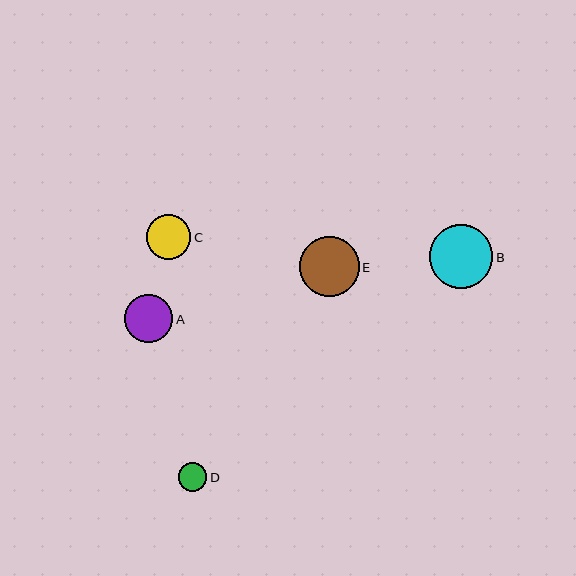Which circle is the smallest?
Circle D is the smallest with a size of approximately 28 pixels.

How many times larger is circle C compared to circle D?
Circle C is approximately 1.6 times the size of circle D.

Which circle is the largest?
Circle B is the largest with a size of approximately 63 pixels.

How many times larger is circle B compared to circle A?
Circle B is approximately 1.3 times the size of circle A.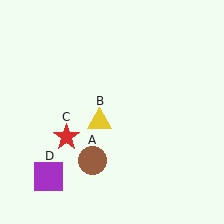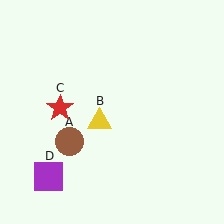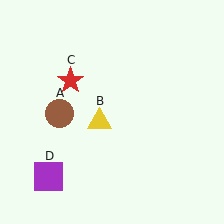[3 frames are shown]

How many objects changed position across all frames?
2 objects changed position: brown circle (object A), red star (object C).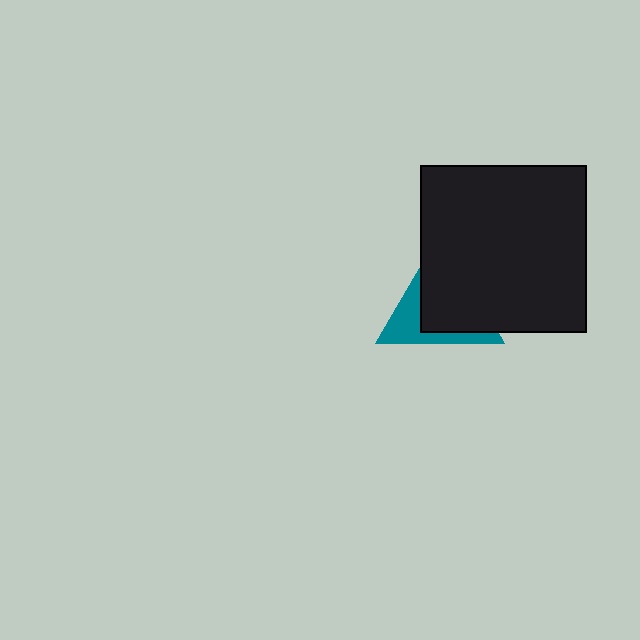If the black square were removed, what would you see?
You would see the complete teal triangle.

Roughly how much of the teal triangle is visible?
A small part of it is visible (roughly 35%).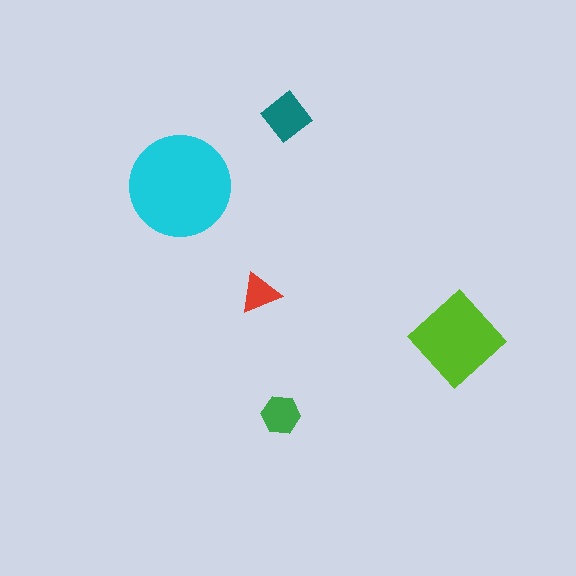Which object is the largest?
The cyan circle.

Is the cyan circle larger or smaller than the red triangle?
Larger.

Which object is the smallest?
The red triangle.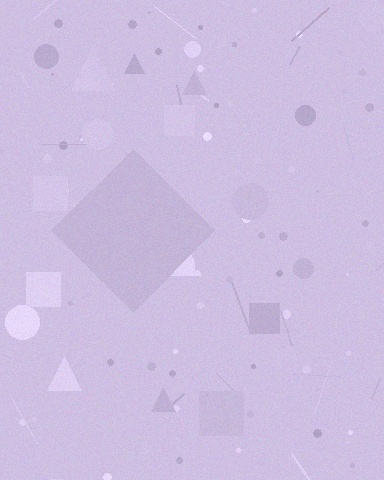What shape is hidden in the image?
A diamond is hidden in the image.